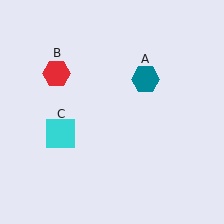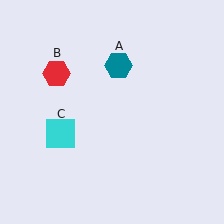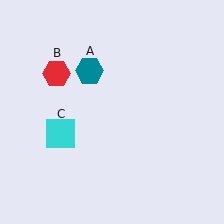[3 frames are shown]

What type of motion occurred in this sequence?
The teal hexagon (object A) rotated counterclockwise around the center of the scene.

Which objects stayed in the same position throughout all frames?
Red hexagon (object B) and cyan square (object C) remained stationary.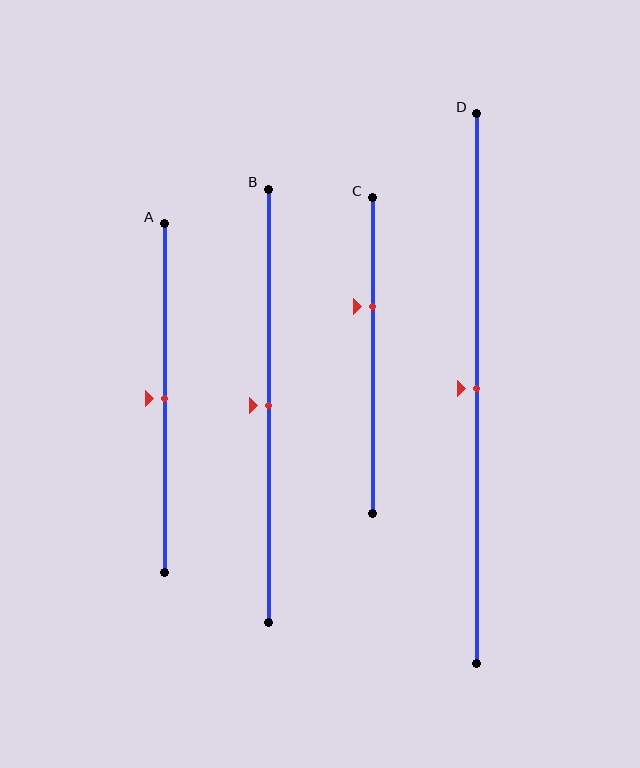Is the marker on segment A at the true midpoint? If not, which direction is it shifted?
Yes, the marker on segment A is at the true midpoint.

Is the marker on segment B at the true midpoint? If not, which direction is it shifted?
Yes, the marker on segment B is at the true midpoint.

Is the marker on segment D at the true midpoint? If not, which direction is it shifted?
Yes, the marker on segment D is at the true midpoint.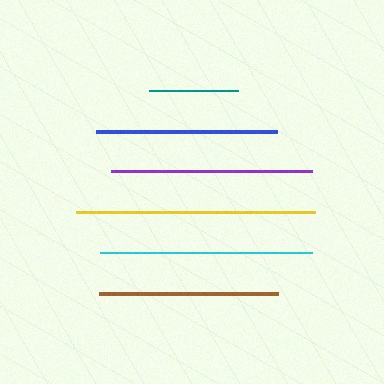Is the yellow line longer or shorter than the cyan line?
The yellow line is longer than the cyan line.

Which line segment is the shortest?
The teal line is the shortest at approximately 89 pixels.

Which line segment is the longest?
The yellow line is the longest at approximately 239 pixels.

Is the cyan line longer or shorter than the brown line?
The cyan line is longer than the brown line.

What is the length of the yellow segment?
The yellow segment is approximately 239 pixels long.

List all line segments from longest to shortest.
From longest to shortest: yellow, cyan, purple, blue, brown, teal.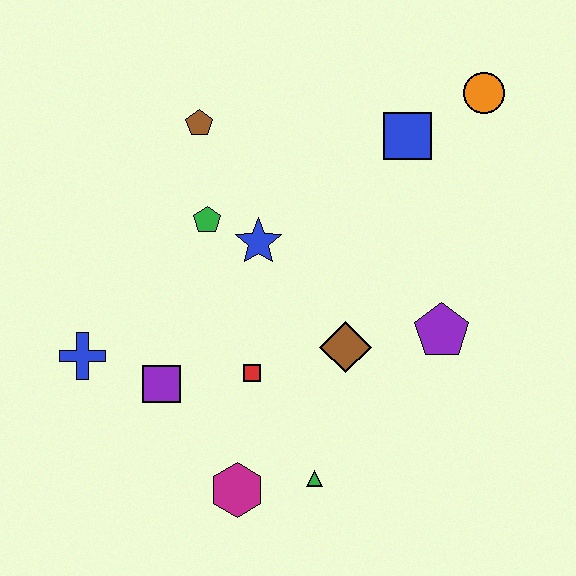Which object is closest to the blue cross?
The purple square is closest to the blue cross.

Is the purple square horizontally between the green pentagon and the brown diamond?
No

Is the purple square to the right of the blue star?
No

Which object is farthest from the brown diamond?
The orange circle is farthest from the brown diamond.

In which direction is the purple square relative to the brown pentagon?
The purple square is below the brown pentagon.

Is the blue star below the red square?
No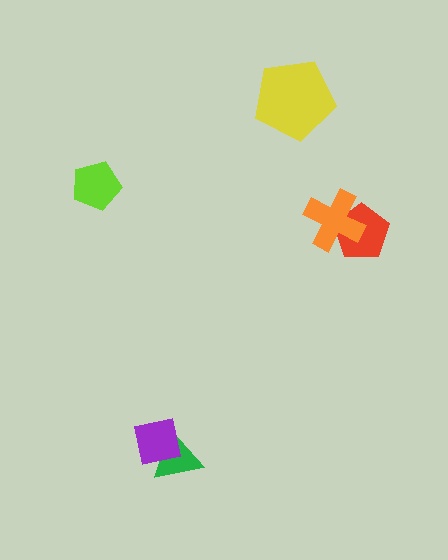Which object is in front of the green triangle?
The purple square is in front of the green triangle.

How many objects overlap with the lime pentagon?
0 objects overlap with the lime pentagon.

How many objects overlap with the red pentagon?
1 object overlaps with the red pentagon.